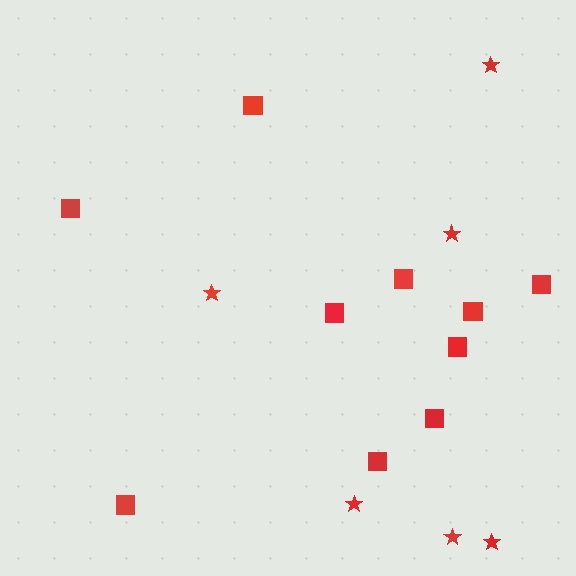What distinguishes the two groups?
There are 2 groups: one group of stars (6) and one group of squares (10).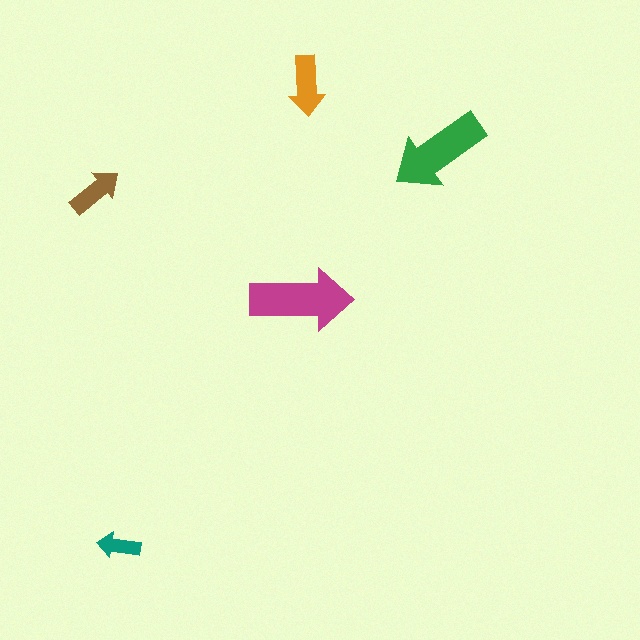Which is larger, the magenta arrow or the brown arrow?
The magenta one.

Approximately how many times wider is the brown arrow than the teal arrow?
About 1.5 times wider.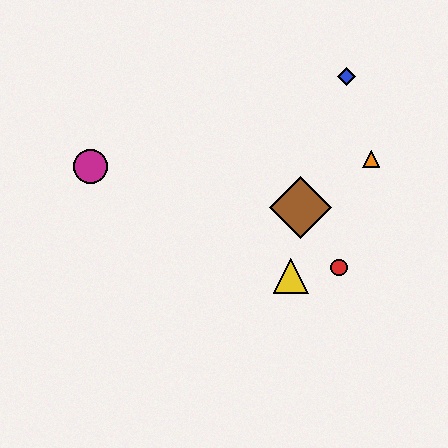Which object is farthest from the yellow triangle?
The magenta circle is farthest from the yellow triangle.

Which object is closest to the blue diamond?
The orange triangle is closest to the blue diamond.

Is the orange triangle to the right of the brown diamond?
Yes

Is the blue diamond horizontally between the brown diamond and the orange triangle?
Yes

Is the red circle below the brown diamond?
Yes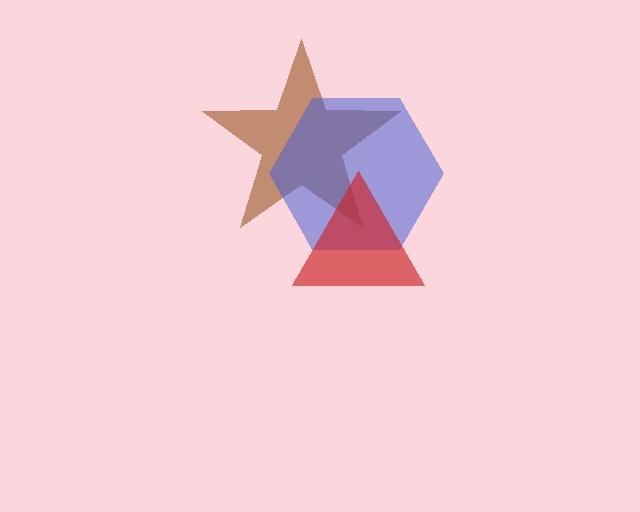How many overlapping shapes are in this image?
There are 3 overlapping shapes in the image.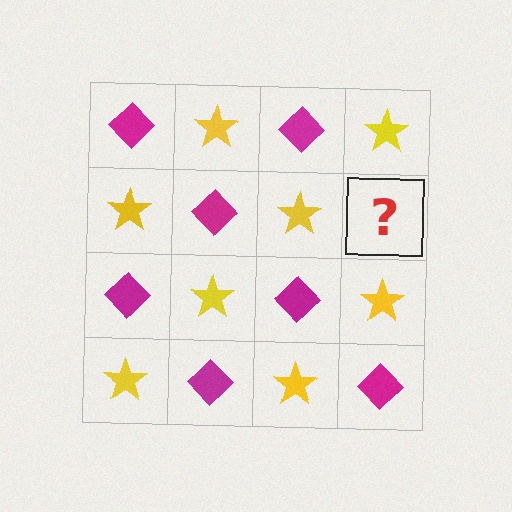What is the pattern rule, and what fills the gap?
The rule is that it alternates magenta diamond and yellow star in a checkerboard pattern. The gap should be filled with a magenta diamond.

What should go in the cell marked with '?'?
The missing cell should contain a magenta diamond.